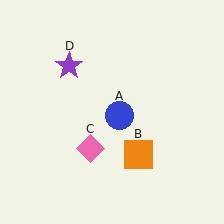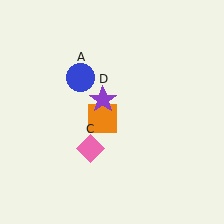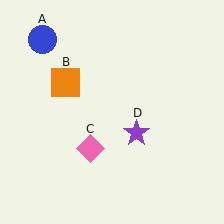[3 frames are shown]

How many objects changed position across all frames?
3 objects changed position: blue circle (object A), orange square (object B), purple star (object D).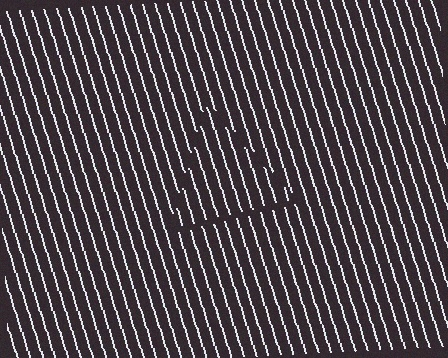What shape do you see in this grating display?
An illusory triangle. The interior of the shape contains the same grating, shifted by half a period — the contour is defined by the phase discontinuity where line-ends from the inner and outer gratings abut.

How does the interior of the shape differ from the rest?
The interior of the shape contains the same grating, shifted by half a period — the contour is defined by the phase discontinuity where line-ends from the inner and outer gratings abut.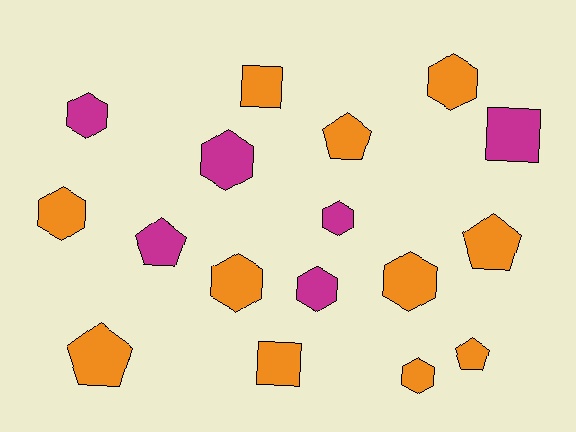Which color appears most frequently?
Orange, with 11 objects.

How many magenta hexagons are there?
There are 4 magenta hexagons.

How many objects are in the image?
There are 17 objects.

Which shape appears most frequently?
Hexagon, with 9 objects.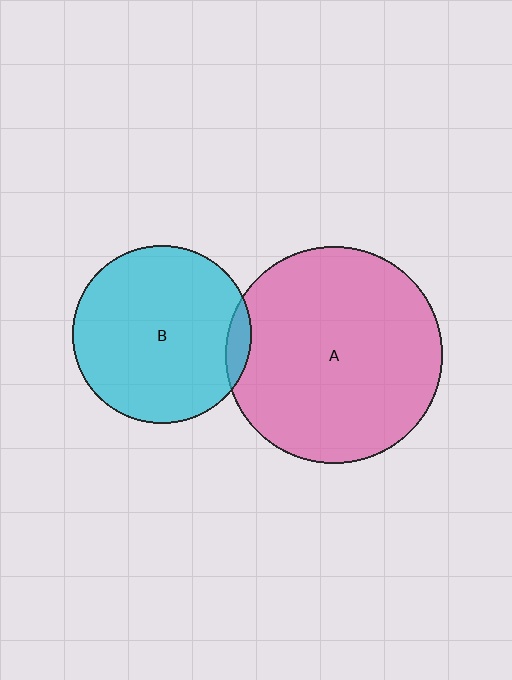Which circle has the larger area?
Circle A (pink).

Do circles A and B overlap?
Yes.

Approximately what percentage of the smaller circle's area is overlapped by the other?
Approximately 5%.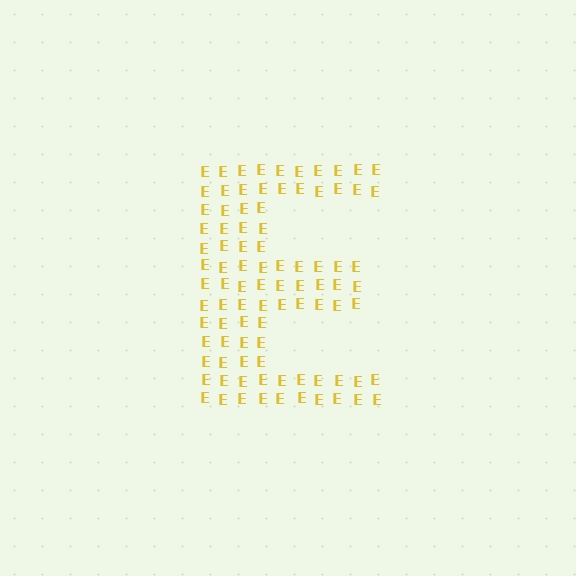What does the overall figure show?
The overall figure shows the letter E.